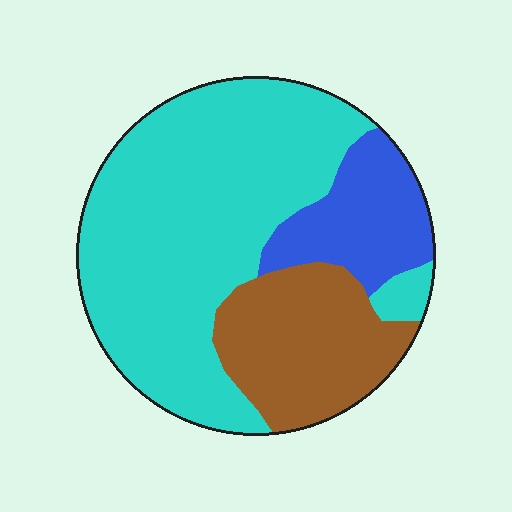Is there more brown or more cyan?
Cyan.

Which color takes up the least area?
Blue, at roughly 15%.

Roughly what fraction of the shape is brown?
Brown covers roughly 25% of the shape.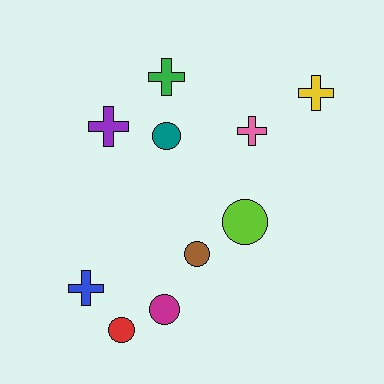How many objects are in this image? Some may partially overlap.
There are 10 objects.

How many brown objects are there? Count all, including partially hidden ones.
There is 1 brown object.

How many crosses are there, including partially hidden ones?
There are 5 crosses.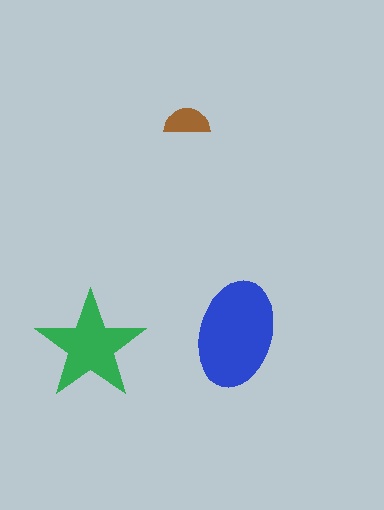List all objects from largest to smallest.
The blue ellipse, the green star, the brown semicircle.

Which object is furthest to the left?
The green star is leftmost.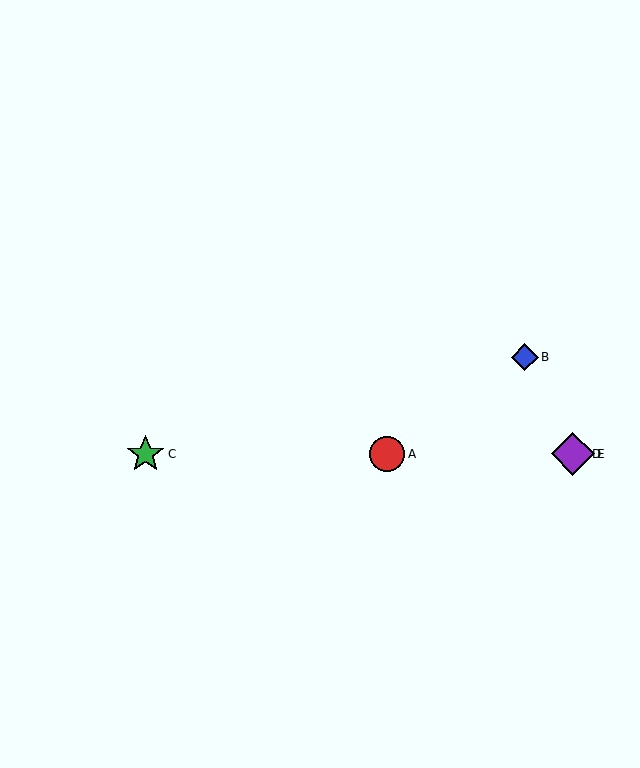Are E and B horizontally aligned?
No, E is at y≈454 and B is at y≈357.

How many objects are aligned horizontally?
4 objects (A, C, D, E) are aligned horizontally.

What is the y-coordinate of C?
Object C is at y≈454.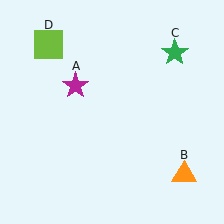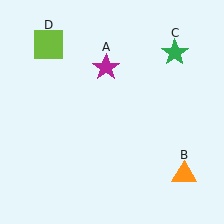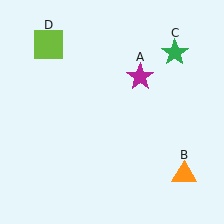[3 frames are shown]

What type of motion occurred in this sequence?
The magenta star (object A) rotated clockwise around the center of the scene.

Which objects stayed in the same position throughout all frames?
Orange triangle (object B) and green star (object C) and lime square (object D) remained stationary.